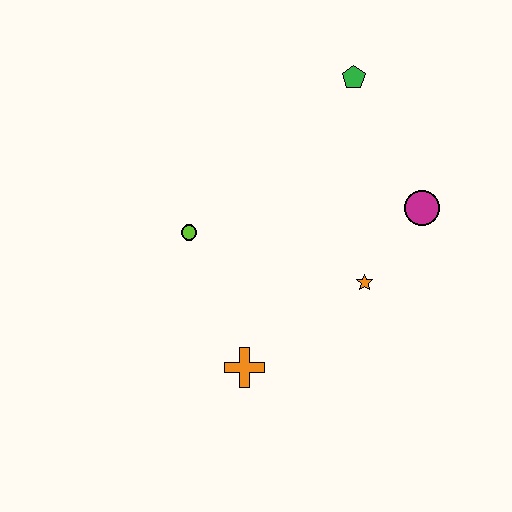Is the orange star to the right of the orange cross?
Yes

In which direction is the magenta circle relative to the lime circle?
The magenta circle is to the right of the lime circle.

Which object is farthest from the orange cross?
The green pentagon is farthest from the orange cross.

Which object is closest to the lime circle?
The orange cross is closest to the lime circle.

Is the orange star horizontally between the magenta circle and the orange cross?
Yes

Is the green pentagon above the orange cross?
Yes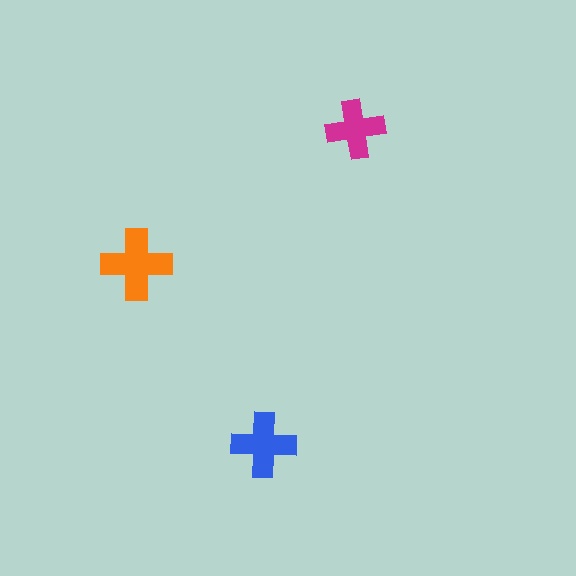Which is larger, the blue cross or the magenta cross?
The blue one.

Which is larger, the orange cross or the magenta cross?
The orange one.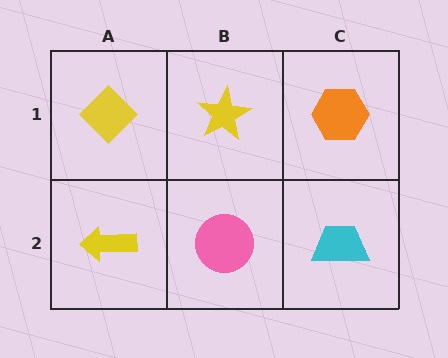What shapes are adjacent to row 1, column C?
A cyan trapezoid (row 2, column C), a yellow star (row 1, column B).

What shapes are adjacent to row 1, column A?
A yellow arrow (row 2, column A), a yellow star (row 1, column B).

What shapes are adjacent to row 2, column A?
A yellow diamond (row 1, column A), a pink circle (row 2, column B).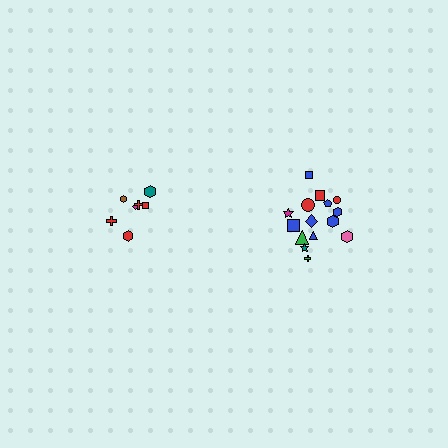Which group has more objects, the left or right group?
The right group.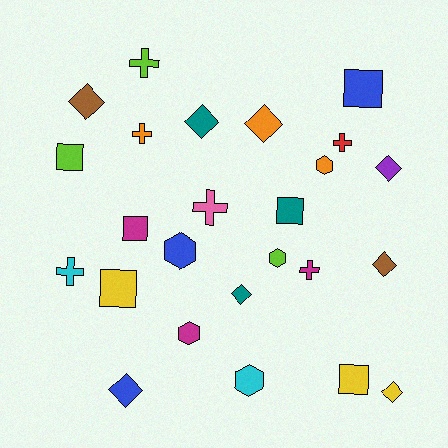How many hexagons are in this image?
There are 5 hexagons.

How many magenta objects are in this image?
There are 3 magenta objects.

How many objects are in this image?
There are 25 objects.